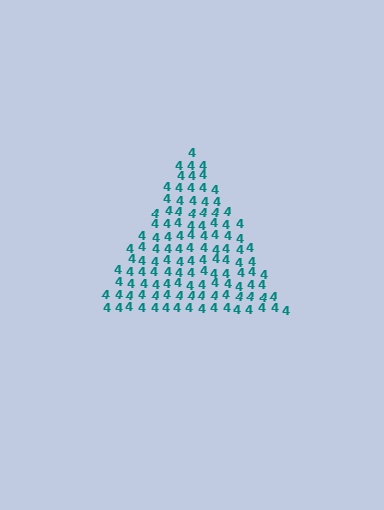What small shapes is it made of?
It is made of small digit 4's.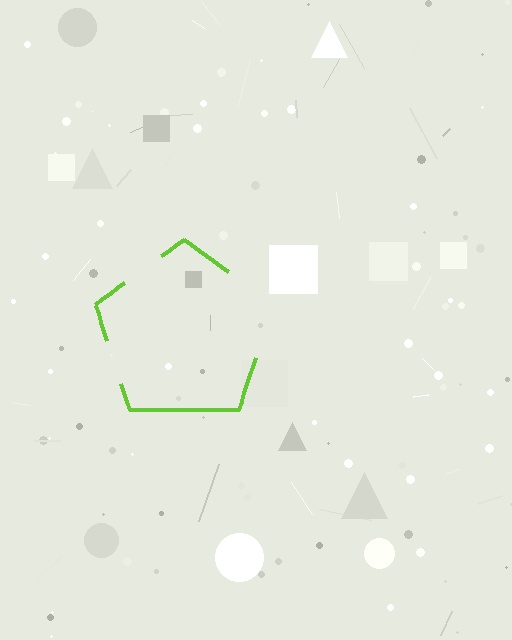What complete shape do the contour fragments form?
The contour fragments form a pentagon.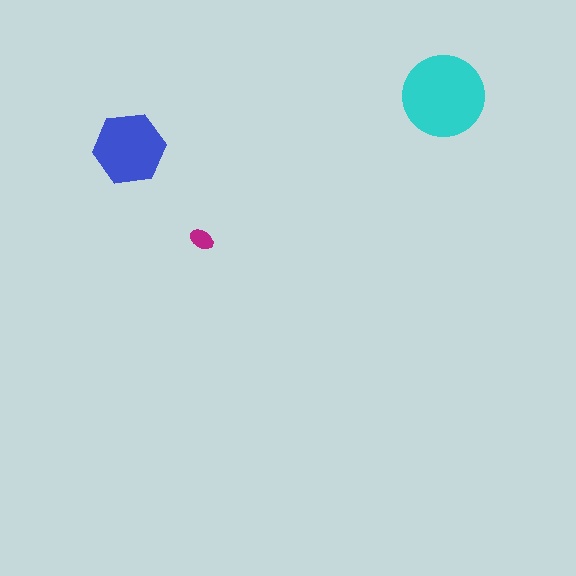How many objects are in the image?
There are 3 objects in the image.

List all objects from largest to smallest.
The cyan circle, the blue hexagon, the magenta ellipse.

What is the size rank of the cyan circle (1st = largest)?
1st.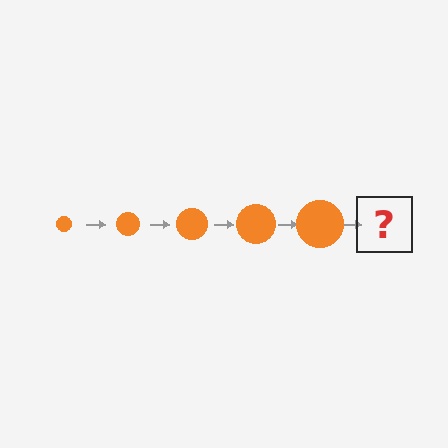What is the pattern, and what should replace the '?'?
The pattern is that the circle gets progressively larger each step. The '?' should be an orange circle, larger than the previous one.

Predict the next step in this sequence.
The next step is an orange circle, larger than the previous one.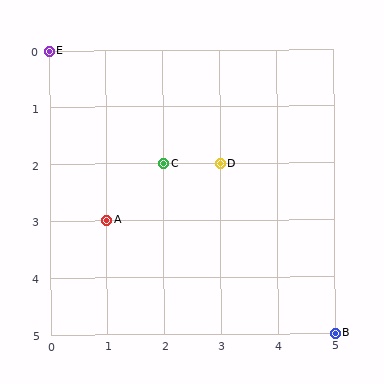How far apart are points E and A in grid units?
Points E and A are 1 column and 3 rows apart (about 3.2 grid units diagonally).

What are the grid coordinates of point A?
Point A is at grid coordinates (1, 3).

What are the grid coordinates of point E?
Point E is at grid coordinates (0, 0).